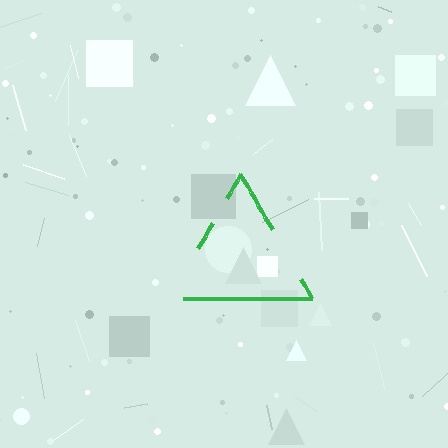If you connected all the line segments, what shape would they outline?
They would outline a triangle.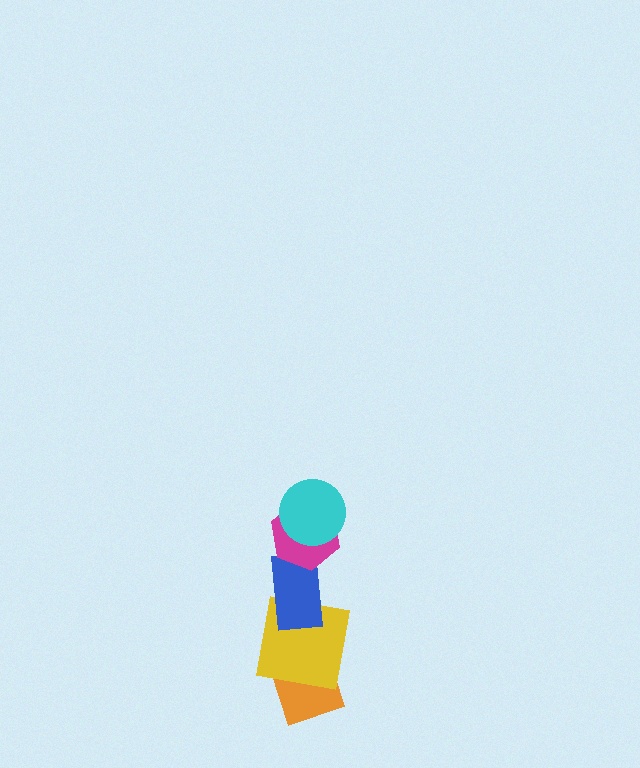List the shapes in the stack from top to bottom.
From top to bottom: the cyan circle, the magenta hexagon, the blue rectangle, the yellow square, the orange diamond.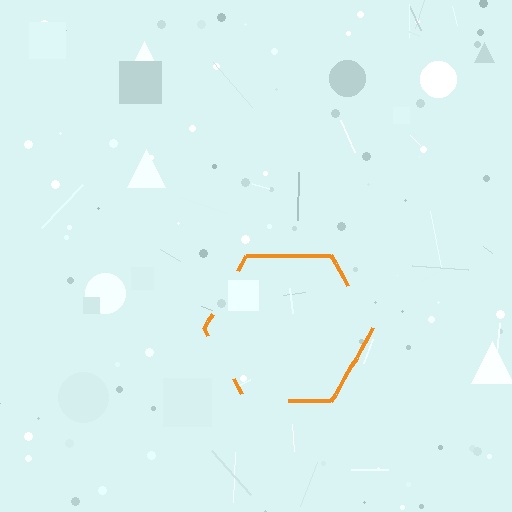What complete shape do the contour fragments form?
The contour fragments form a hexagon.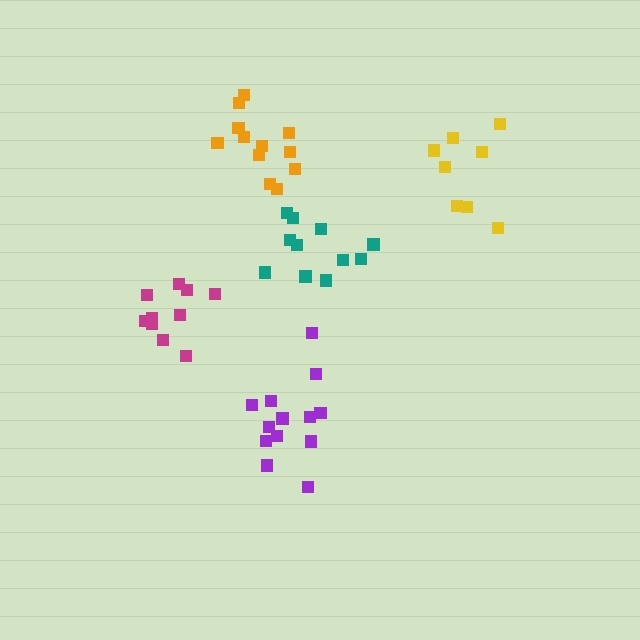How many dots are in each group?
Group 1: 10 dots, Group 2: 13 dots, Group 3: 11 dots, Group 4: 12 dots, Group 5: 8 dots (54 total).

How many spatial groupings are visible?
There are 5 spatial groupings.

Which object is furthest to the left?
The magenta cluster is leftmost.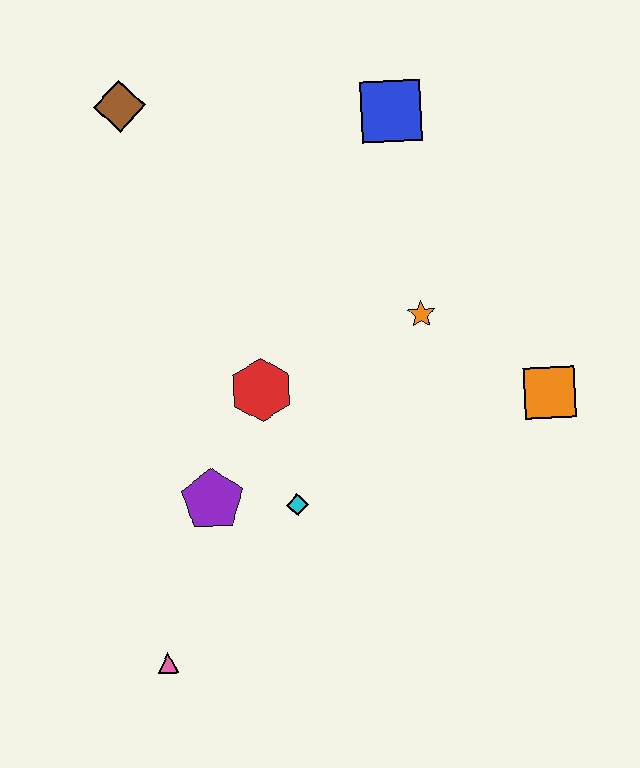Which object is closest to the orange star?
The orange square is closest to the orange star.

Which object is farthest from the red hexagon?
The brown diamond is farthest from the red hexagon.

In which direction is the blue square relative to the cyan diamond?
The blue square is above the cyan diamond.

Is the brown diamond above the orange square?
Yes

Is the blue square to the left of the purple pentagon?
No